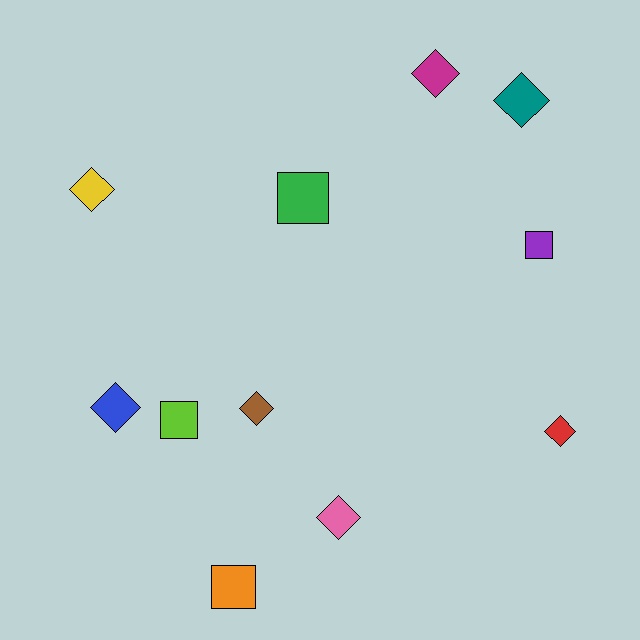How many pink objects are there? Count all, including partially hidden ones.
There is 1 pink object.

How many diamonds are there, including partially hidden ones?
There are 7 diamonds.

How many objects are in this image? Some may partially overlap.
There are 11 objects.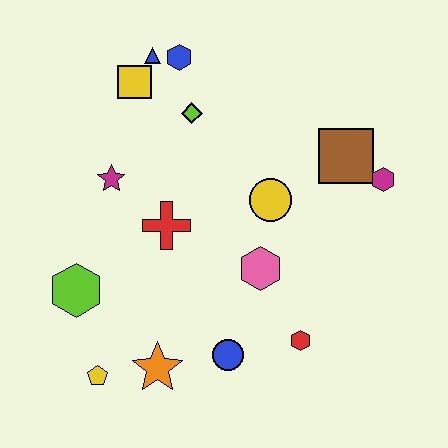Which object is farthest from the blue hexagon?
The yellow pentagon is farthest from the blue hexagon.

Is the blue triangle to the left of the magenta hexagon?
Yes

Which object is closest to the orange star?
The yellow pentagon is closest to the orange star.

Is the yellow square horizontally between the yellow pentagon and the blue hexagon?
Yes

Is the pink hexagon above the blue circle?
Yes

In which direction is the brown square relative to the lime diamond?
The brown square is to the right of the lime diamond.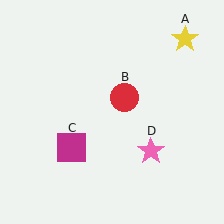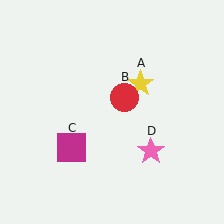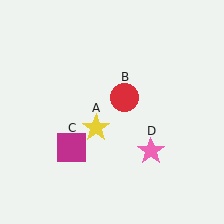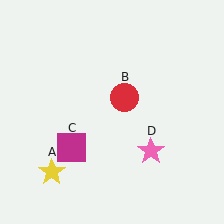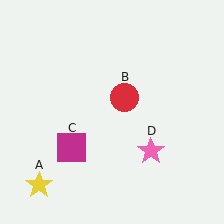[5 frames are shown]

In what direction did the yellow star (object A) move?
The yellow star (object A) moved down and to the left.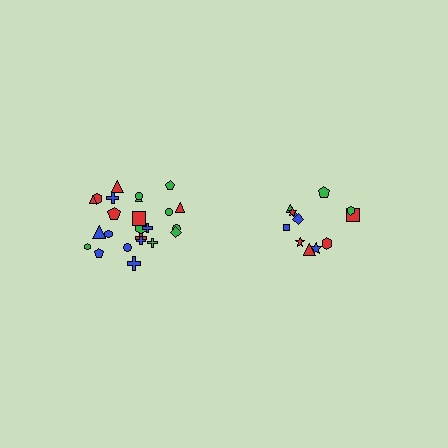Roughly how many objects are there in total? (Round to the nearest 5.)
Roughly 35 objects in total.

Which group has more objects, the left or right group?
The left group.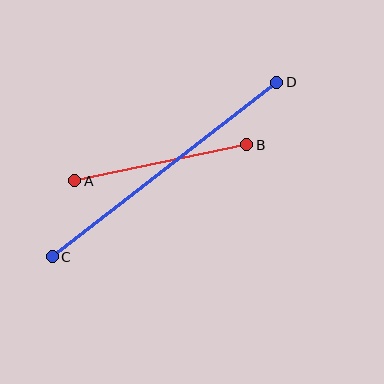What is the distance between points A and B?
The distance is approximately 175 pixels.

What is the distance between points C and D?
The distance is approximately 285 pixels.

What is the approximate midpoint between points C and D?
The midpoint is at approximately (164, 170) pixels.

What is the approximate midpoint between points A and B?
The midpoint is at approximately (161, 163) pixels.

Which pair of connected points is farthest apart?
Points C and D are farthest apart.